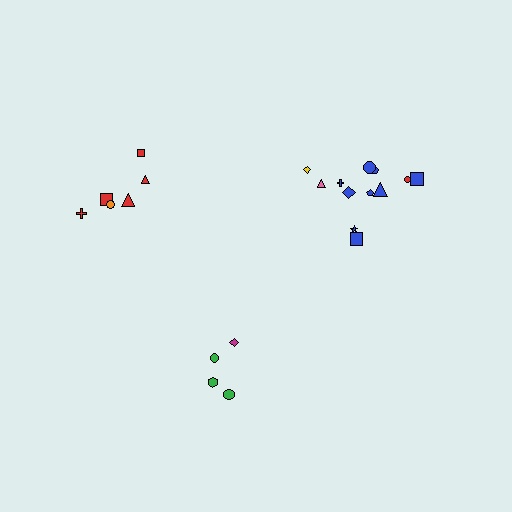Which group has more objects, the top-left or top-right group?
The top-right group.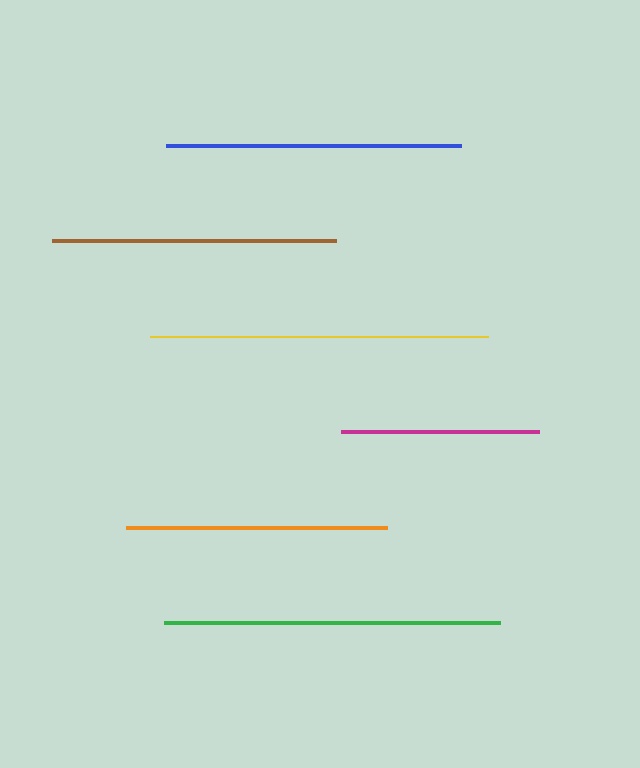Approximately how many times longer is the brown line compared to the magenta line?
The brown line is approximately 1.4 times the length of the magenta line.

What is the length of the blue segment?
The blue segment is approximately 295 pixels long.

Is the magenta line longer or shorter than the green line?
The green line is longer than the magenta line.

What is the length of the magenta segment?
The magenta segment is approximately 198 pixels long.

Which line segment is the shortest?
The magenta line is the shortest at approximately 198 pixels.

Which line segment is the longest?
The yellow line is the longest at approximately 338 pixels.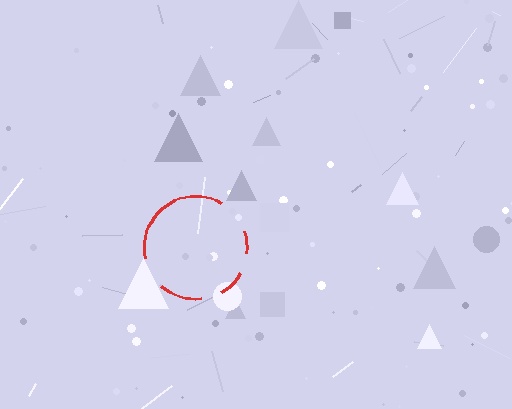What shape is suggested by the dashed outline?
The dashed outline suggests a circle.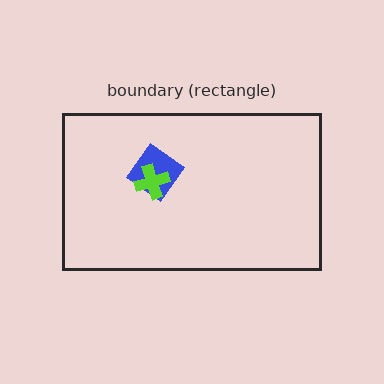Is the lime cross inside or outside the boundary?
Inside.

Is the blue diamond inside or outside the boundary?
Inside.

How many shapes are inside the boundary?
2 inside, 0 outside.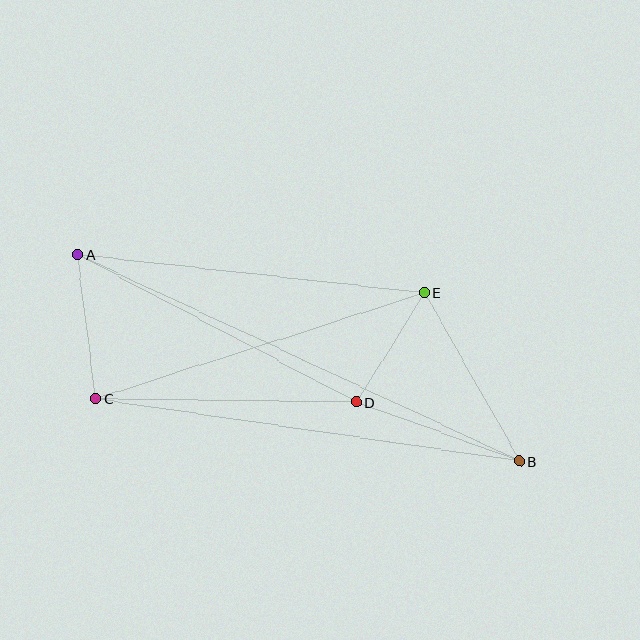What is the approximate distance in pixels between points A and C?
The distance between A and C is approximately 145 pixels.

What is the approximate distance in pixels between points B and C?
The distance between B and C is approximately 429 pixels.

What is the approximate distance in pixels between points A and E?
The distance between A and E is approximately 349 pixels.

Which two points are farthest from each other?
Points A and B are farthest from each other.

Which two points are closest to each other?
Points D and E are closest to each other.